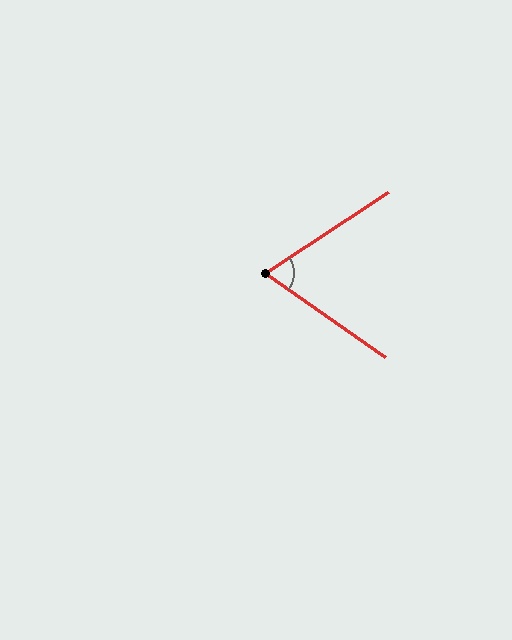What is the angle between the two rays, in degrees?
Approximately 69 degrees.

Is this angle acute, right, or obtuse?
It is acute.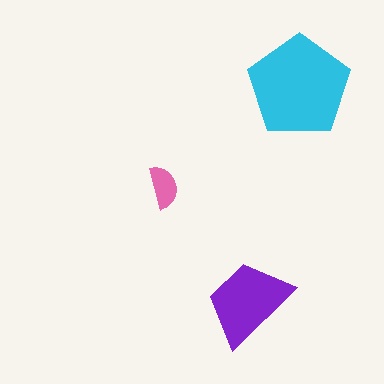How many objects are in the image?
There are 3 objects in the image.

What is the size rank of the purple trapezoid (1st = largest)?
2nd.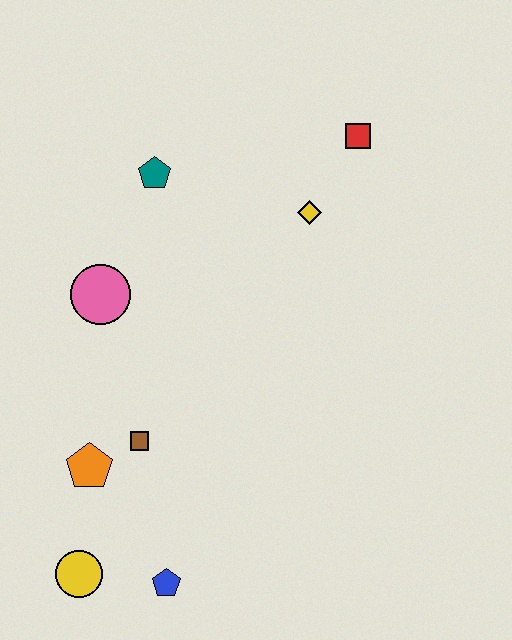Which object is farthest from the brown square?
The red square is farthest from the brown square.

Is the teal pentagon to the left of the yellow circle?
No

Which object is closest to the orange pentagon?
The brown square is closest to the orange pentagon.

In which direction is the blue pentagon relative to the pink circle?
The blue pentagon is below the pink circle.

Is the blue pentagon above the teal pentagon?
No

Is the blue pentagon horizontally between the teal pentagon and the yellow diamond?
Yes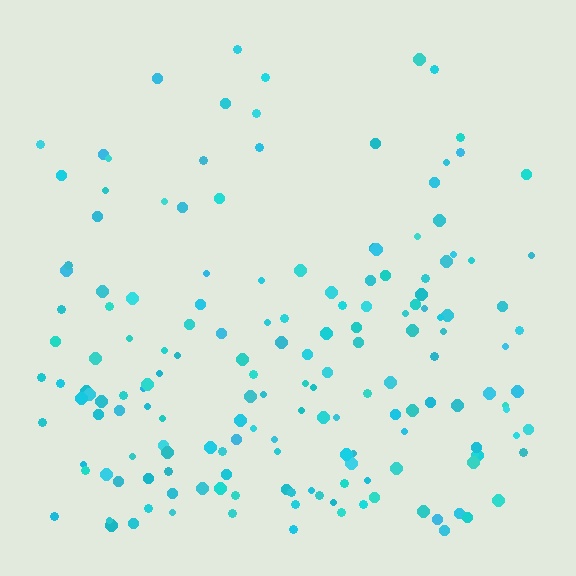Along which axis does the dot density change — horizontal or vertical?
Vertical.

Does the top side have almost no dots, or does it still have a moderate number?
Still a moderate number, just noticeably fewer than the bottom.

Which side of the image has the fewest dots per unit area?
The top.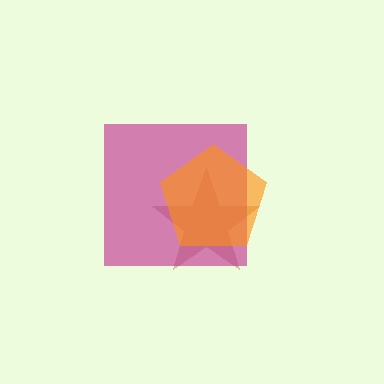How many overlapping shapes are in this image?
There are 3 overlapping shapes in the image.